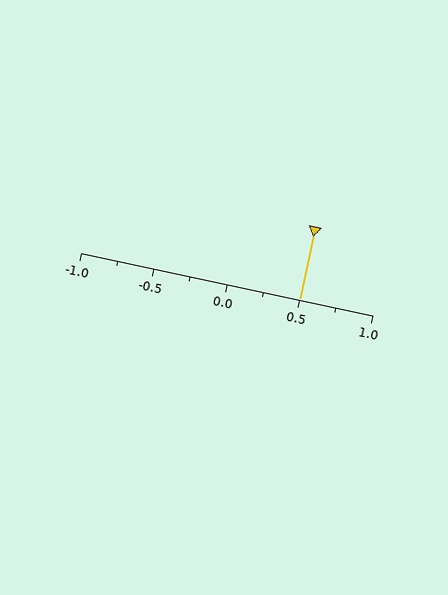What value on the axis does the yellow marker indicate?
The marker indicates approximately 0.5.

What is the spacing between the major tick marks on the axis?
The major ticks are spaced 0.5 apart.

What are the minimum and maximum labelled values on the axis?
The axis runs from -1.0 to 1.0.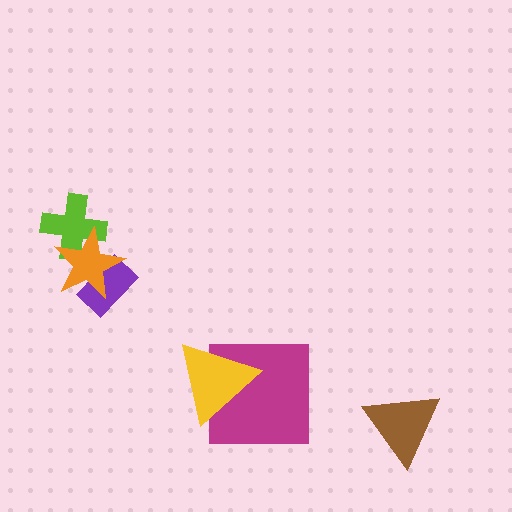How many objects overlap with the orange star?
2 objects overlap with the orange star.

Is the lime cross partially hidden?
Yes, it is partially covered by another shape.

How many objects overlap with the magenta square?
1 object overlaps with the magenta square.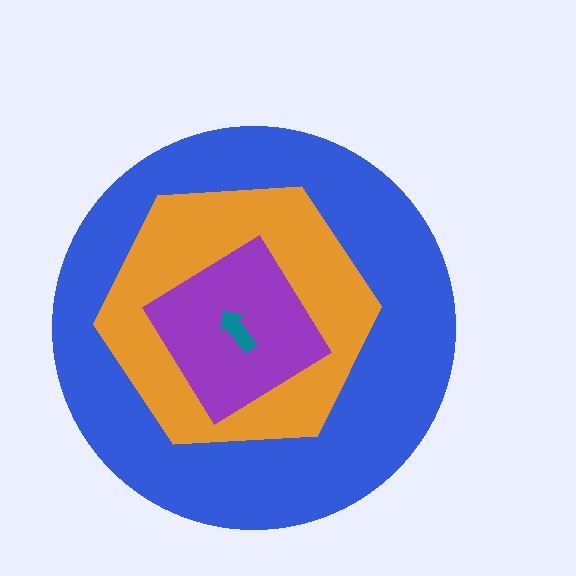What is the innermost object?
The teal arrow.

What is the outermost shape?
The blue circle.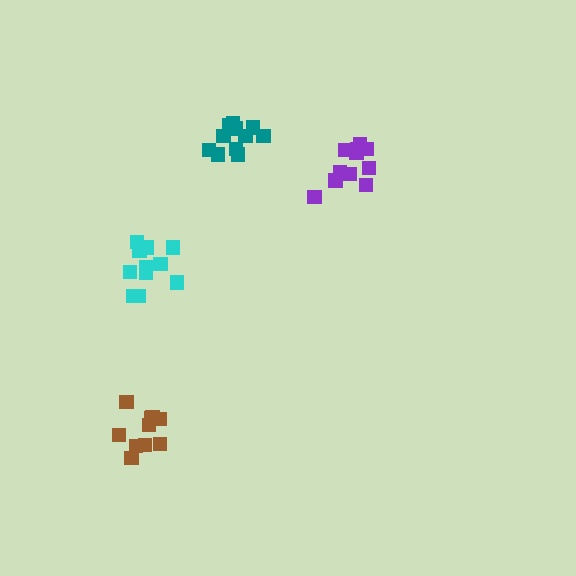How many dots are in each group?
Group 1: 11 dots, Group 2: 10 dots, Group 3: 11 dots, Group 4: 12 dots (44 total).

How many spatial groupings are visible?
There are 4 spatial groupings.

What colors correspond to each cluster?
The clusters are colored: cyan, brown, purple, teal.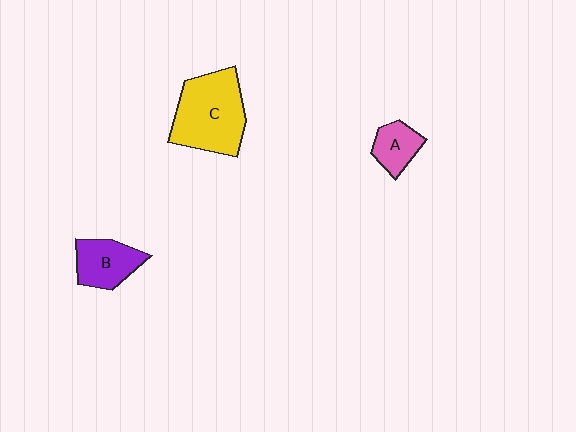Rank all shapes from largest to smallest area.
From largest to smallest: C (yellow), B (purple), A (pink).